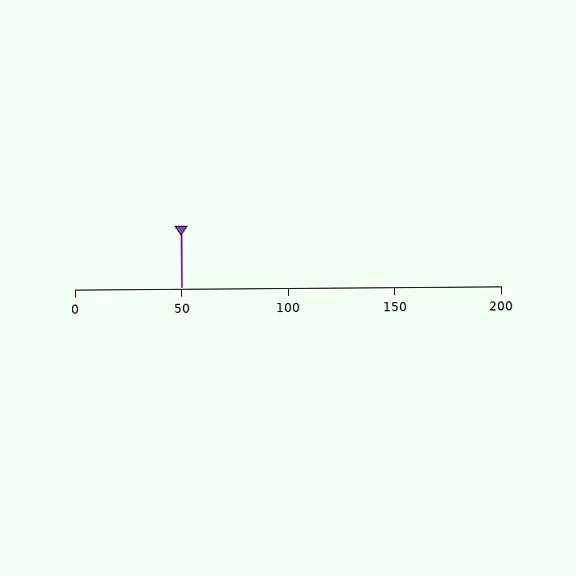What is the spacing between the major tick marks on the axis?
The major ticks are spaced 50 apart.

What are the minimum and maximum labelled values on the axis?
The axis runs from 0 to 200.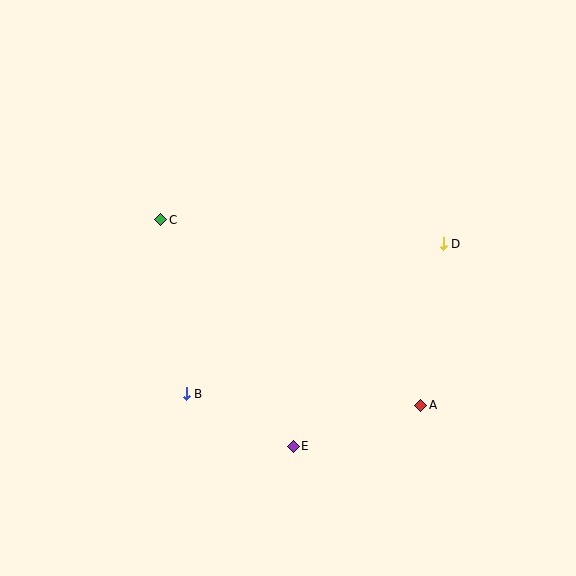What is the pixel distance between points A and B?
The distance between A and B is 235 pixels.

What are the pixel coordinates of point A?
Point A is at (421, 405).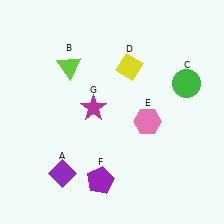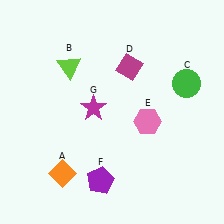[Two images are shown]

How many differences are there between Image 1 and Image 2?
There are 2 differences between the two images.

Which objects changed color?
A changed from purple to orange. D changed from yellow to magenta.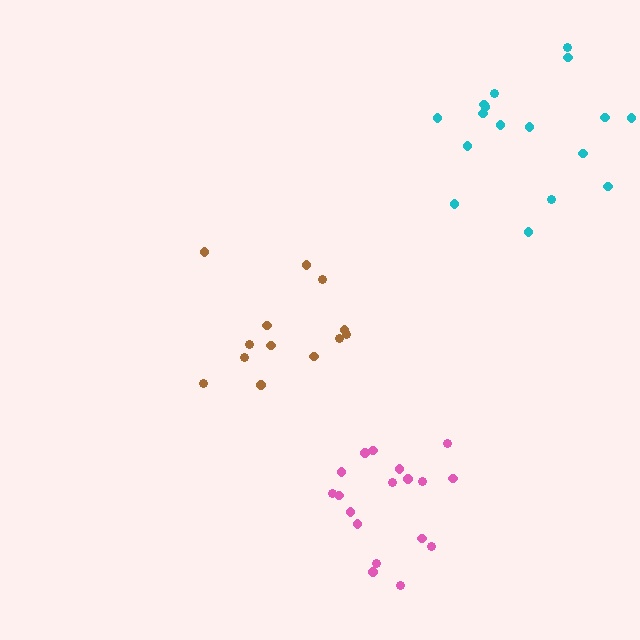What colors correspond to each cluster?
The clusters are colored: brown, pink, cyan.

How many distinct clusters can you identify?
There are 3 distinct clusters.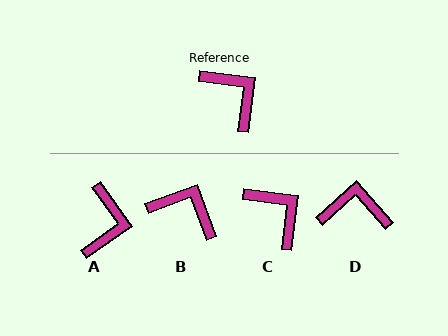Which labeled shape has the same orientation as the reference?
C.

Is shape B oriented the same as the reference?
No, it is off by about 27 degrees.